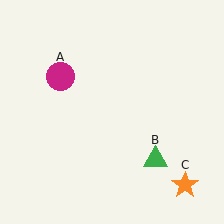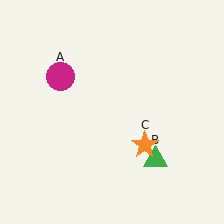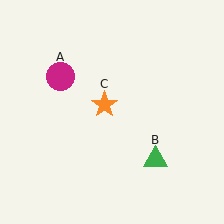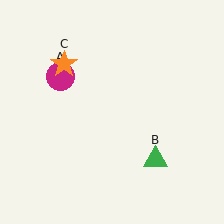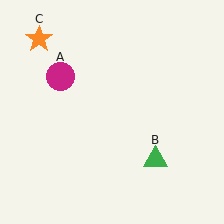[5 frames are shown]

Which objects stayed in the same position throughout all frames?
Magenta circle (object A) and green triangle (object B) remained stationary.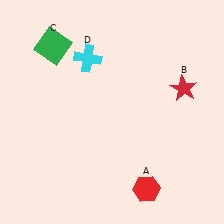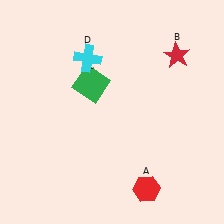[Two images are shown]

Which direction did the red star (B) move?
The red star (B) moved up.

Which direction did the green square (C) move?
The green square (C) moved right.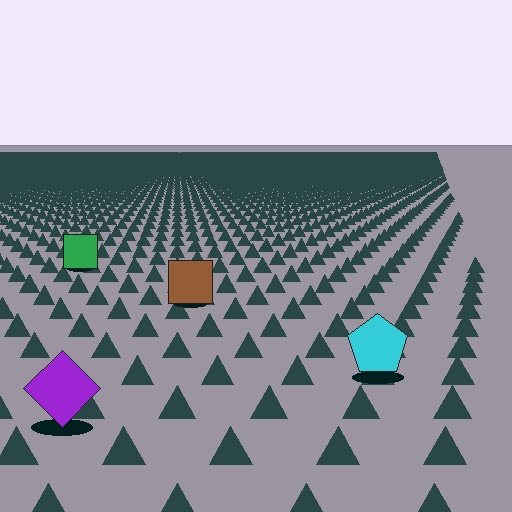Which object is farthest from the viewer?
The green square is farthest from the viewer. It appears smaller and the ground texture around it is denser.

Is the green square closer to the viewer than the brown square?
No. The brown square is closer — you can tell from the texture gradient: the ground texture is coarser near it.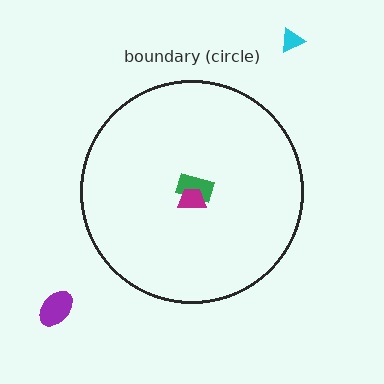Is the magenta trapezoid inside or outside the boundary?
Inside.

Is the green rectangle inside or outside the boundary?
Inside.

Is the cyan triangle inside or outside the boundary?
Outside.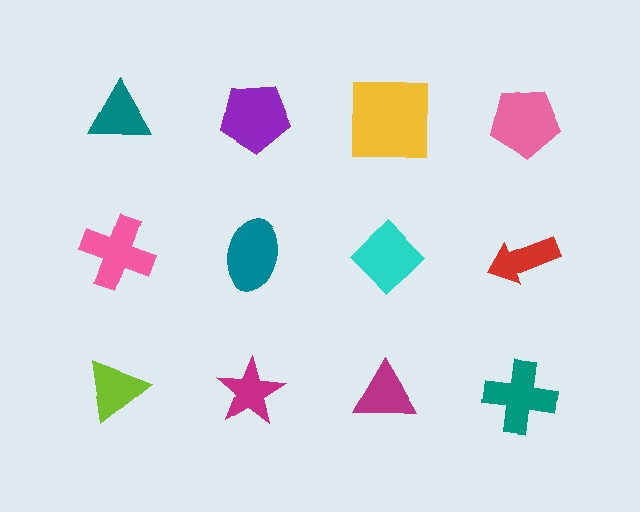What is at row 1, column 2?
A purple pentagon.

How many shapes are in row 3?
4 shapes.